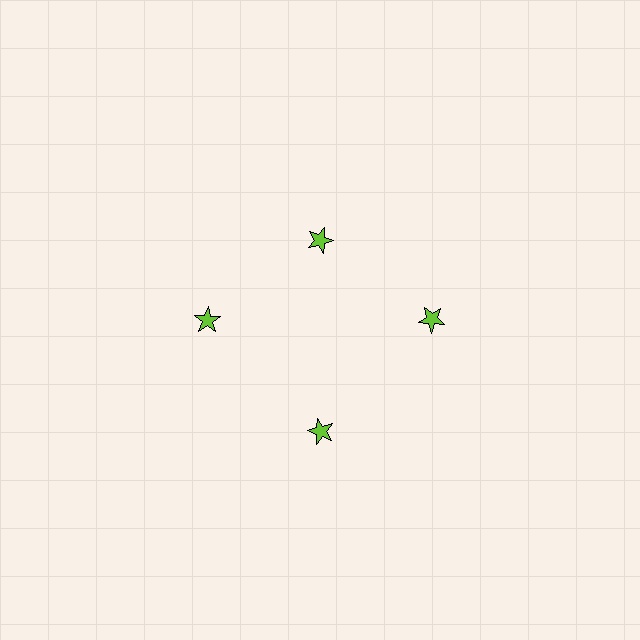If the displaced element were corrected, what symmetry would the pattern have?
It would have 4-fold rotational symmetry — the pattern would map onto itself every 90 degrees.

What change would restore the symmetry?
The symmetry would be restored by moving it outward, back onto the ring so that all 4 stars sit at equal angles and equal distance from the center.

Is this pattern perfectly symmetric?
No. The 4 lime stars are arranged in a ring, but one element near the 12 o'clock position is pulled inward toward the center, breaking the 4-fold rotational symmetry.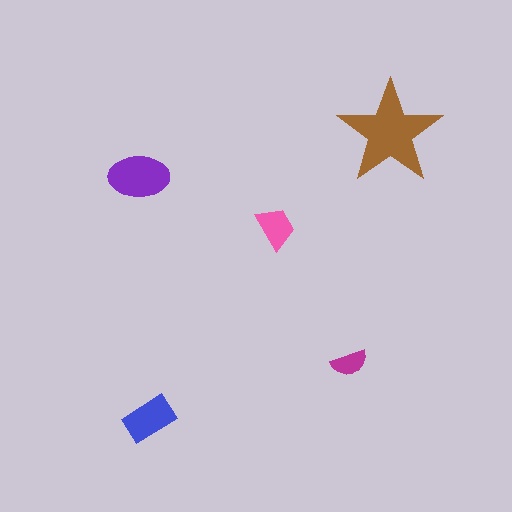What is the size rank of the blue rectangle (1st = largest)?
3rd.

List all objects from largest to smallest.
The brown star, the purple ellipse, the blue rectangle, the pink trapezoid, the magenta semicircle.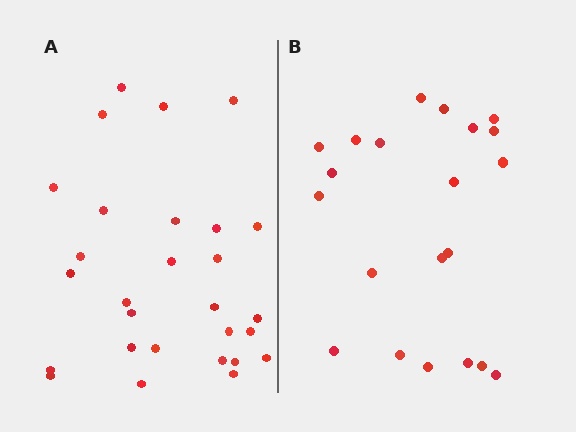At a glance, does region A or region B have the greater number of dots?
Region A (the left region) has more dots.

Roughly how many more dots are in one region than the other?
Region A has roughly 8 or so more dots than region B.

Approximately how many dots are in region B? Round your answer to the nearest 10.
About 20 dots. (The exact count is 21, which rounds to 20.)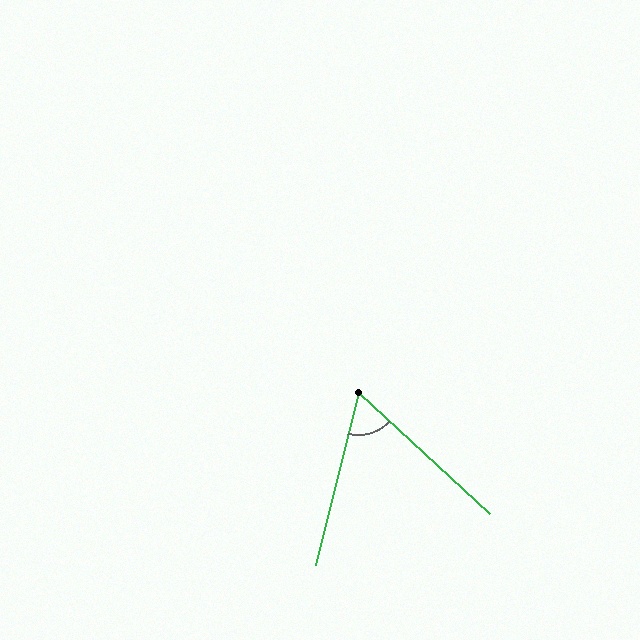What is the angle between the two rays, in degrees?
Approximately 61 degrees.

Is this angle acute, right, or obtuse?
It is acute.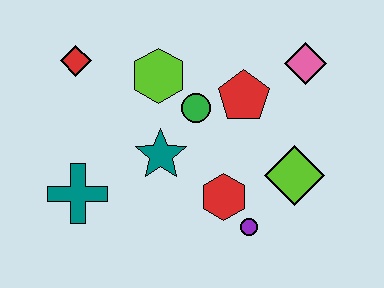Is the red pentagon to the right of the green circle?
Yes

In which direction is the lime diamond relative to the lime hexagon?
The lime diamond is to the right of the lime hexagon.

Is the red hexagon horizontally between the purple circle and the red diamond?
Yes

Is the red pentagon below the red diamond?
Yes